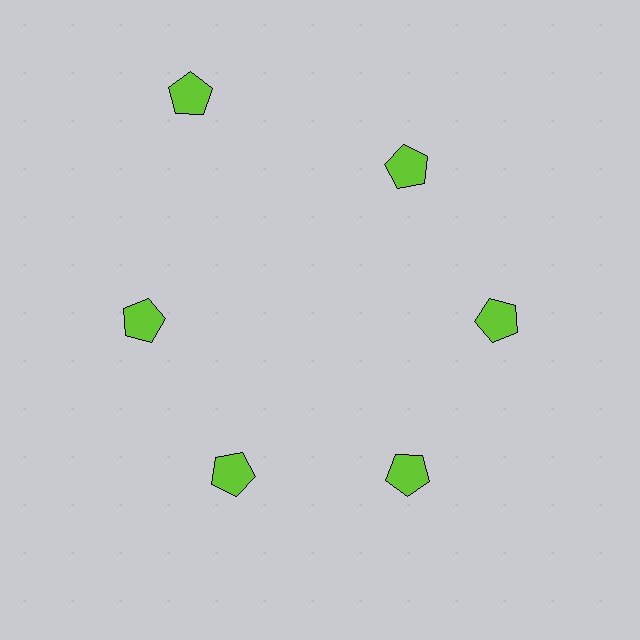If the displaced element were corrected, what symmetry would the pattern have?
It would have 6-fold rotational symmetry — the pattern would map onto itself every 60 degrees.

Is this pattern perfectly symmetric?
No. The 6 lime pentagons are arranged in a ring, but one element near the 11 o'clock position is pushed outward from the center, breaking the 6-fold rotational symmetry.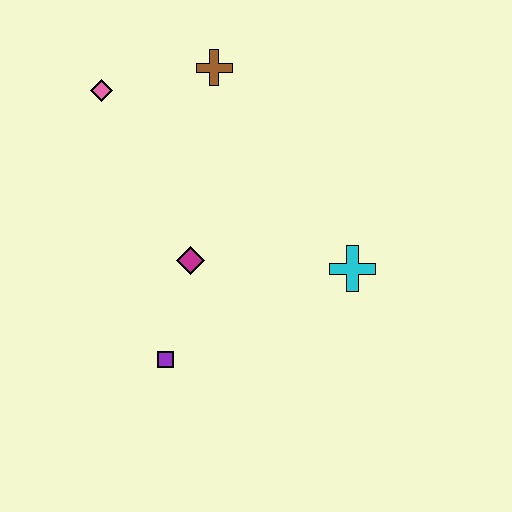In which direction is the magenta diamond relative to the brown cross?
The magenta diamond is below the brown cross.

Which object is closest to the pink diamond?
The brown cross is closest to the pink diamond.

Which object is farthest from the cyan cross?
The pink diamond is farthest from the cyan cross.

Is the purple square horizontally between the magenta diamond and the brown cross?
No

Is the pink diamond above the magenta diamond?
Yes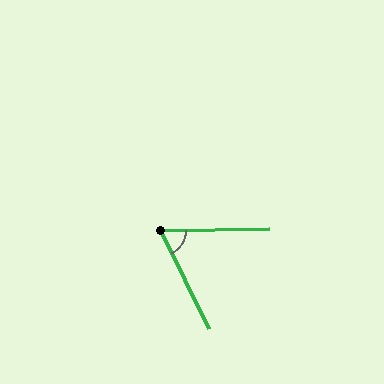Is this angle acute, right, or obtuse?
It is acute.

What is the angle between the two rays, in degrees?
Approximately 64 degrees.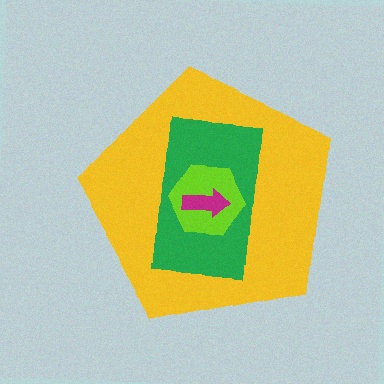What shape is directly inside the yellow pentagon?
The green rectangle.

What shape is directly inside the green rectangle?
The lime hexagon.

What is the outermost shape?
The yellow pentagon.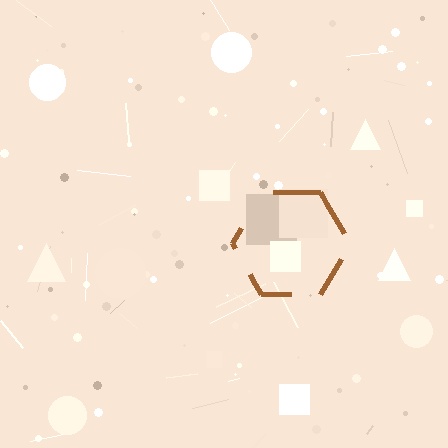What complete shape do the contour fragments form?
The contour fragments form a hexagon.